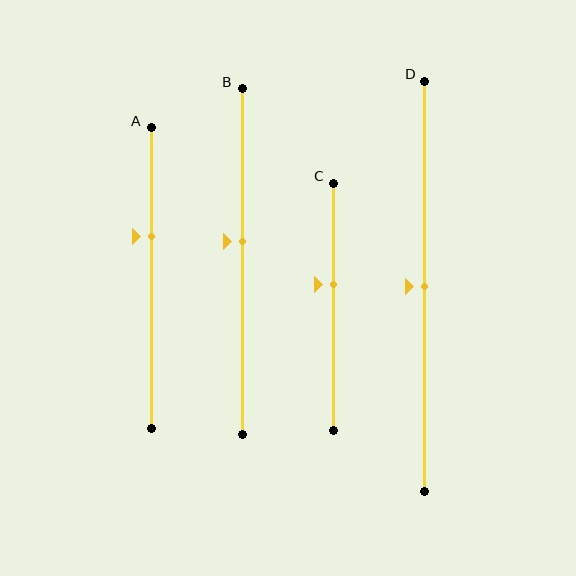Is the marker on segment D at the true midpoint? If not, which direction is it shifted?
Yes, the marker on segment D is at the true midpoint.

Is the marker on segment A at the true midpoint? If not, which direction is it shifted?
No, the marker on segment A is shifted upward by about 14% of the segment length.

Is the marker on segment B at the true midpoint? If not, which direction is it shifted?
No, the marker on segment B is shifted upward by about 6% of the segment length.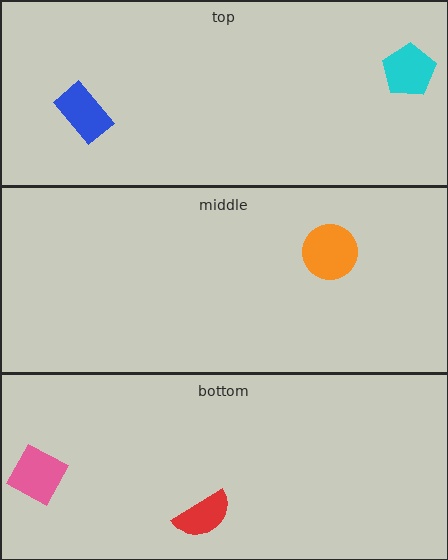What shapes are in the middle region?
The orange circle.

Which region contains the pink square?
The bottom region.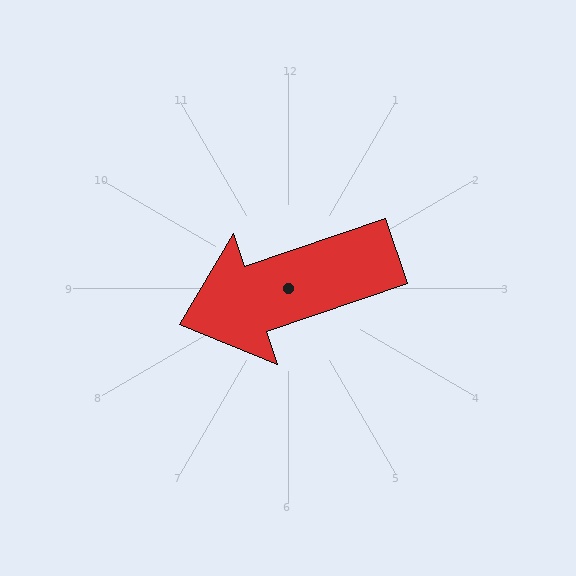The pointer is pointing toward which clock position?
Roughly 8 o'clock.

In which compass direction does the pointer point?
West.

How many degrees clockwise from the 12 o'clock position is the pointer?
Approximately 251 degrees.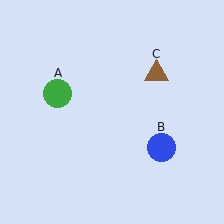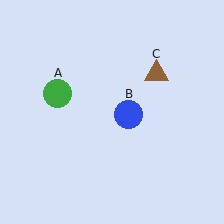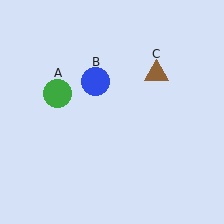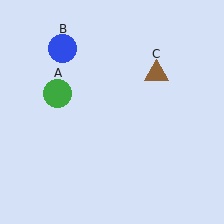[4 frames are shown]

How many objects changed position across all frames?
1 object changed position: blue circle (object B).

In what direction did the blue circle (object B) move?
The blue circle (object B) moved up and to the left.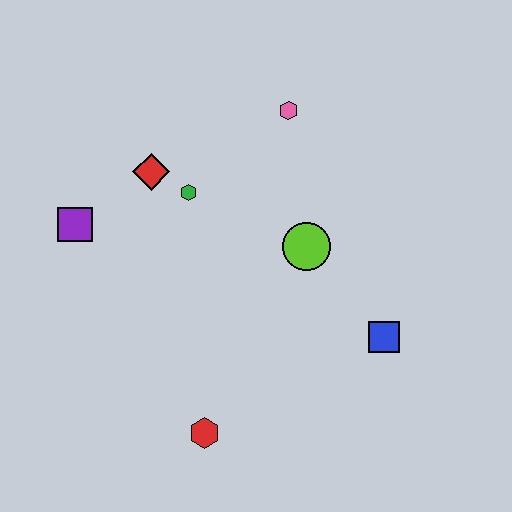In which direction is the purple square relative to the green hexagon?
The purple square is to the left of the green hexagon.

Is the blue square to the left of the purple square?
No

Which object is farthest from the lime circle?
The purple square is farthest from the lime circle.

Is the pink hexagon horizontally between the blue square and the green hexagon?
Yes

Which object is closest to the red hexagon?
The blue square is closest to the red hexagon.